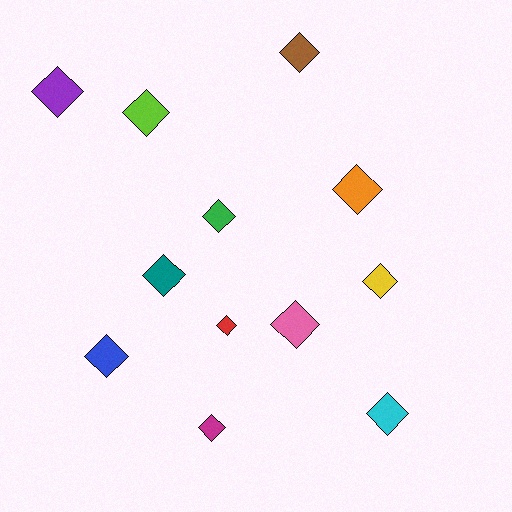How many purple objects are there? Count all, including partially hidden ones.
There is 1 purple object.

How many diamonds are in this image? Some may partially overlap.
There are 12 diamonds.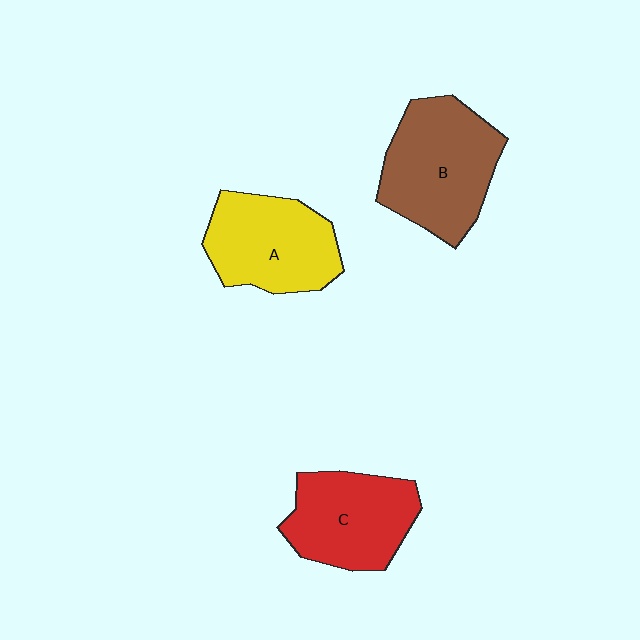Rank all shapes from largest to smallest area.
From largest to smallest: B (brown), A (yellow), C (red).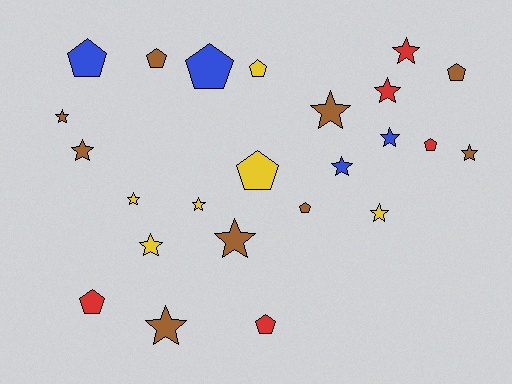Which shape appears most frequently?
Star, with 14 objects.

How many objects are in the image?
There are 24 objects.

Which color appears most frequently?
Brown, with 9 objects.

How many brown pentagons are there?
There are 3 brown pentagons.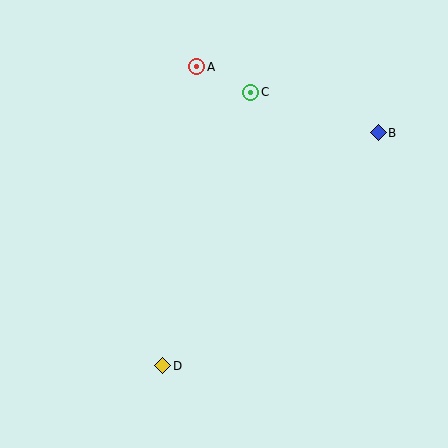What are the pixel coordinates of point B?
Point B is at (378, 133).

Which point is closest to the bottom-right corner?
Point D is closest to the bottom-right corner.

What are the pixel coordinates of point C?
Point C is at (251, 92).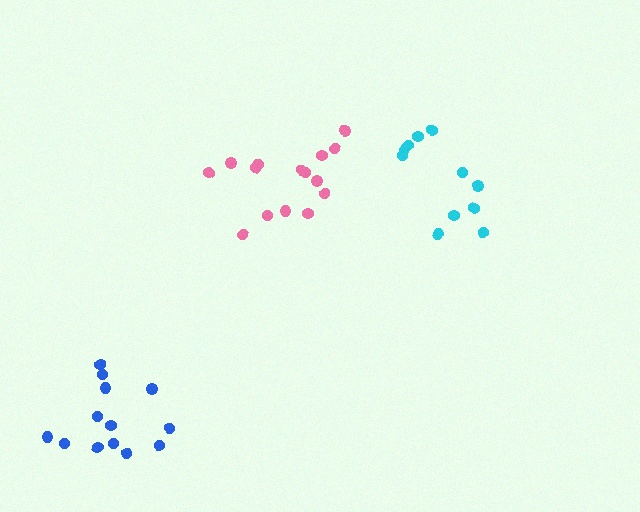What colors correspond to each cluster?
The clusters are colored: pink, blue, cyan.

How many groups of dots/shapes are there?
There are 3 groups.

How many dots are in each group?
Group 1: 15 dots, Group 2: 13 dots, Group 3: 11 dots (39 total).